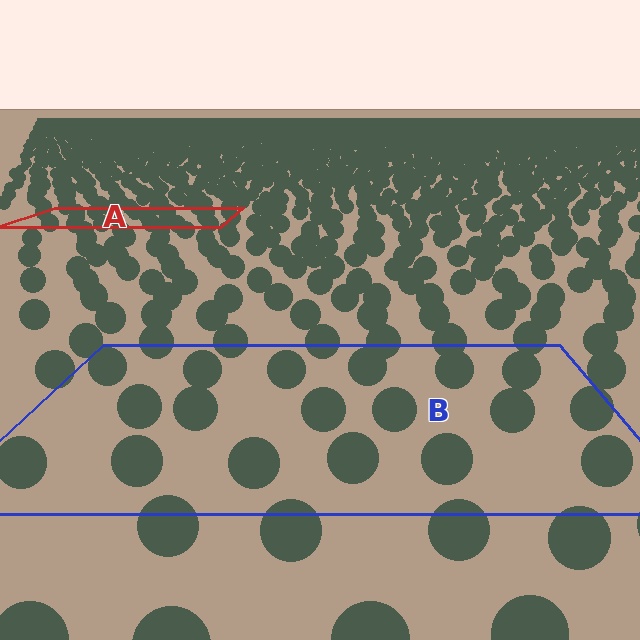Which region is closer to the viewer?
Region B is closer. The texture elements there are larger and more spread out.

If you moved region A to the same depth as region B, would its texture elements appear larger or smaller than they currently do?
They would appear larger. At a closer depth, the same texture elements are projected at a bigger on-screen size.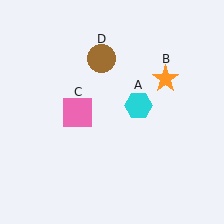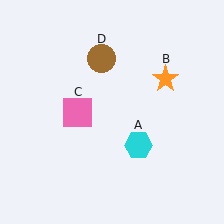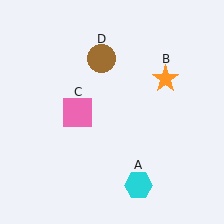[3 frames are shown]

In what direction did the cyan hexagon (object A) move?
The cyan hexagon (object A) moved down.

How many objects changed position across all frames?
1 object changed position: cyan hexagon (object A).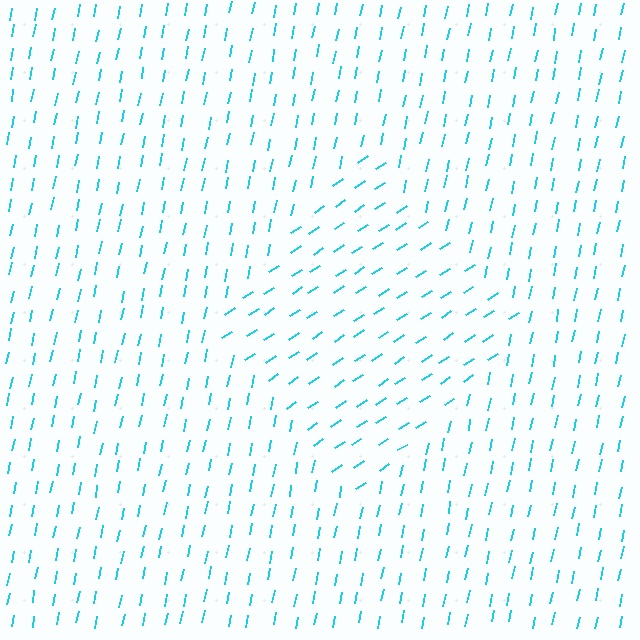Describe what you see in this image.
The image is filled with small cyan line segments. A diamond region in the image has lines oriented differently from the surrounding lines, creating a visible texture boundary.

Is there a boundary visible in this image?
Yes, there is a texture boundary formed by a change in line orientation.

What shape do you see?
I see a diamond.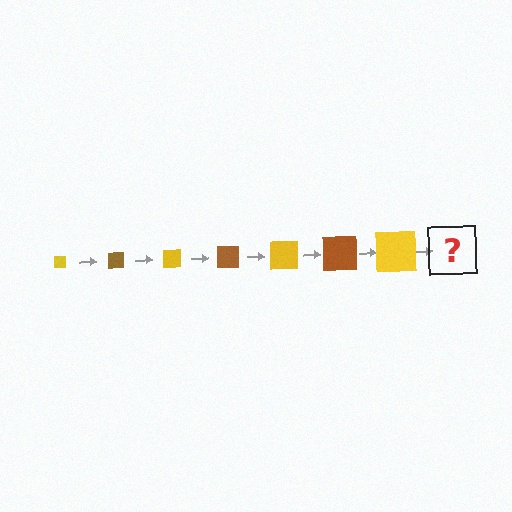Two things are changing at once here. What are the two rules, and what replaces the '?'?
The two rules are that the square grows larger each step and the color cycles through yellow and brown. The '?' should be a brown square, larger than the previous one.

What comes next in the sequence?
The next element should be a brown square, larger than the previous one.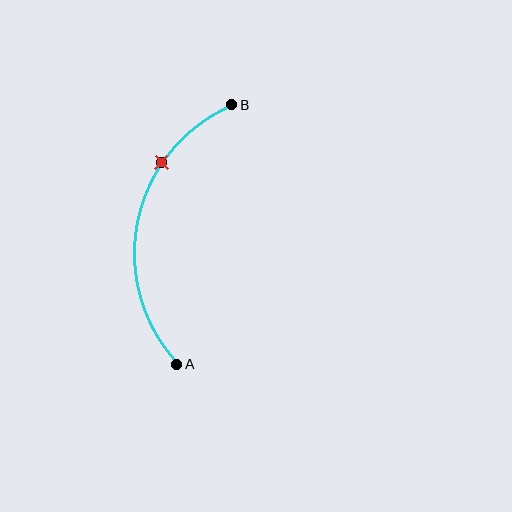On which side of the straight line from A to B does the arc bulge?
The arc bulges to the left of the straight line connecting A and B.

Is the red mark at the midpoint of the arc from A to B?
No. The red mark lies on the arc but is closer to endpoint B. The arc midpoint would be at the point on the curve equidistant along the arc from both A and B.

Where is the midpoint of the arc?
The arc midpoint is the point on the curve farthest from the straight line joining A and B. It sits to the left of that line.